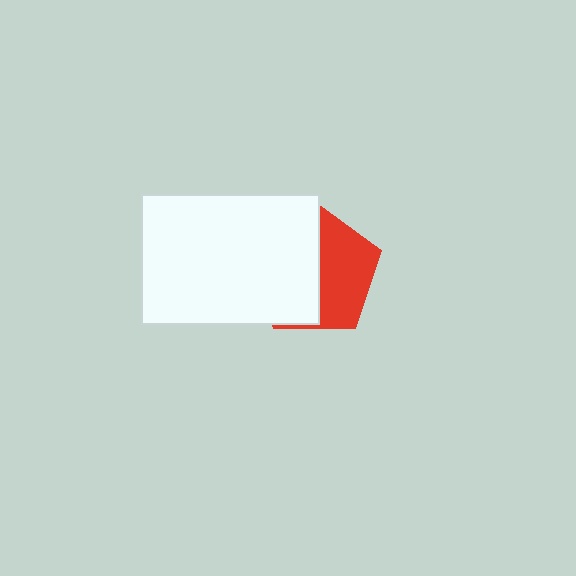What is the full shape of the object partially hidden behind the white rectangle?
The partially hidden object is a red pentagon.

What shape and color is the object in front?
The object in front is a white rectangle.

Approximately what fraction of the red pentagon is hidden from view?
Roughly 53% of the red pentagon is hidden behind the white rectangle.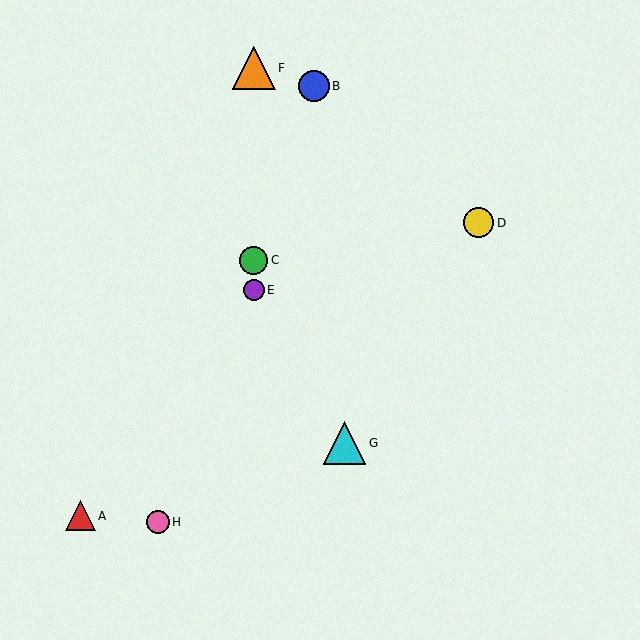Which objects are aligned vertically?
Objects C, E, F are aligned vertically.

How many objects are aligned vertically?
3 objects (C, E, F) are aligned vertically.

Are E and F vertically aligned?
Yes, both are at x≈254.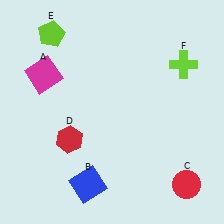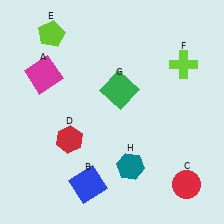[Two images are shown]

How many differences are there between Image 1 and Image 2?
There are 2 differences between the two images.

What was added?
A green square (G), a teal hexagon (H) were added in Image 2.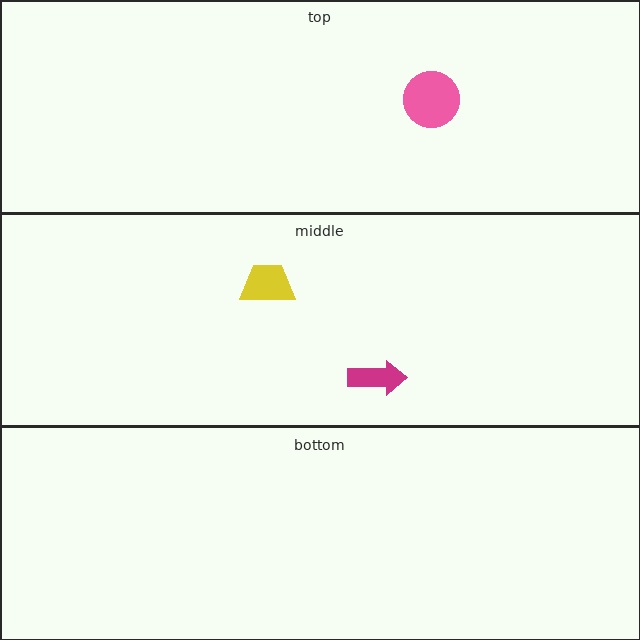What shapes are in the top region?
The pink circle.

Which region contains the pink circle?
The top region.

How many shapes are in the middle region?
2.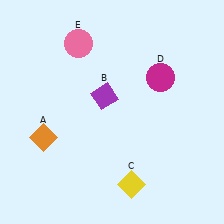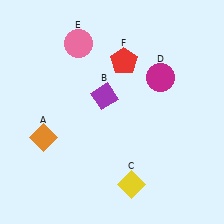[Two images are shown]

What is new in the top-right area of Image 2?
A red pentagon (F) was added in the top-right area of Image 2.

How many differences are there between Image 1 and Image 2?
There is 1 difference between the two images.